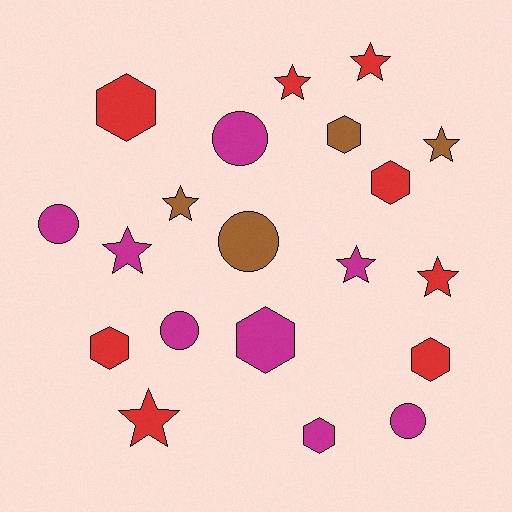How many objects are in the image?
There are 20 objects.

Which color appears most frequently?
Magenta, with 8 objects.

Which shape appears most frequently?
Star, with 8 objects.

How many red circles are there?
There are no red circles.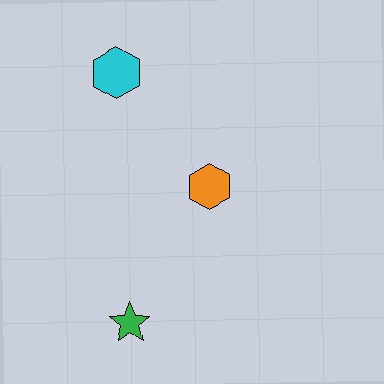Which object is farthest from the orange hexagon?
The green star is farthest from the orange hexagon.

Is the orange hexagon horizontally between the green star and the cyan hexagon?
No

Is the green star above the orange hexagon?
No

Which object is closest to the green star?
The orange hexagon is closest to the green star.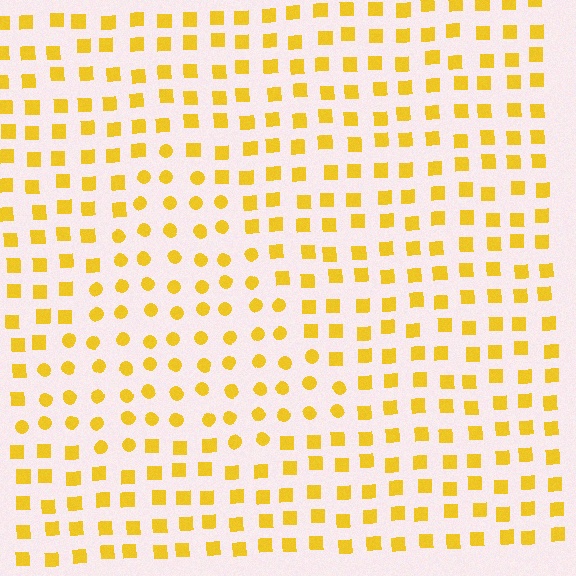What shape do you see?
I see a triangle.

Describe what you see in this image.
The image is filled with small yellow elements arranged in a uniform grid. A triangle-shaped region contains circles, while the surrounding area contains squares. The boundary is defined purely by the change in element shape.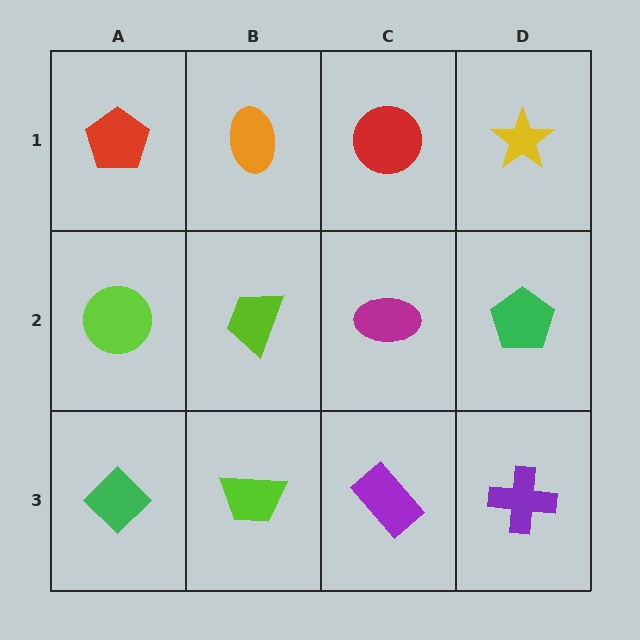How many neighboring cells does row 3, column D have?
2.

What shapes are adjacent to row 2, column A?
A red pentagon (row 1, column A), a green diamond (row 3, column A), a lime trapezoid (row 2, column B).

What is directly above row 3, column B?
A lime trapezoid.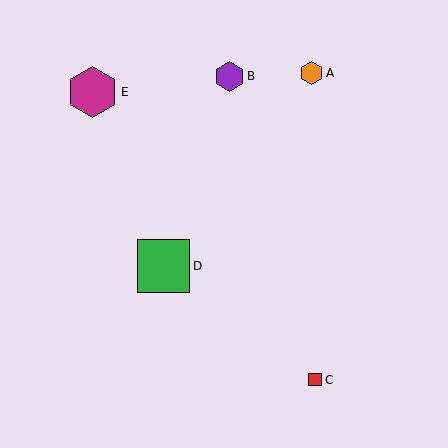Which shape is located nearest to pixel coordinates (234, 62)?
The purple hexagon (labeled B) at (229, 76) is nearest to that location.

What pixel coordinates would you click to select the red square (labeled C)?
Click at (315, 380) to select the red square C.